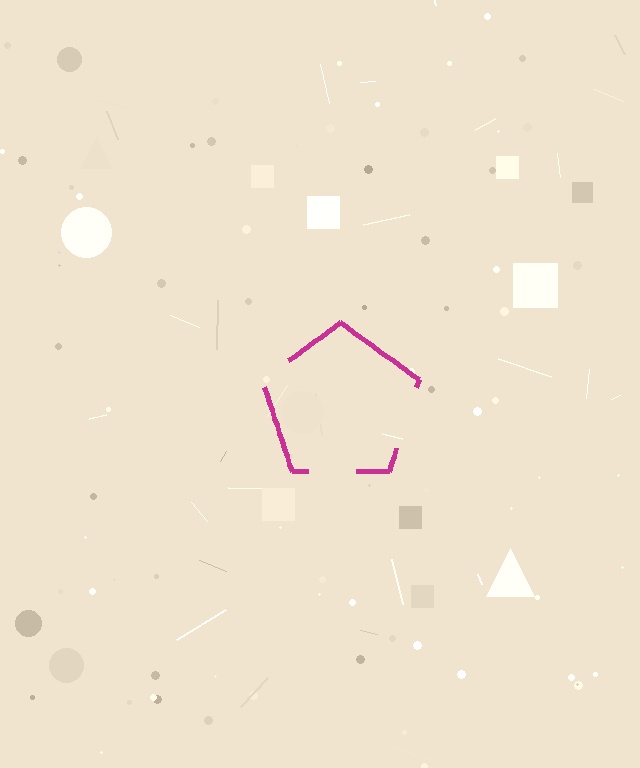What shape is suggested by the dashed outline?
The dashed outline suggests a pentagon.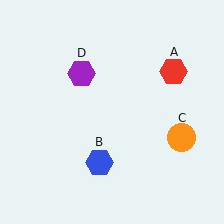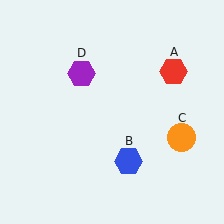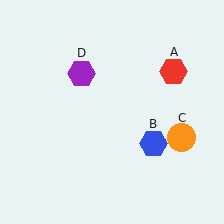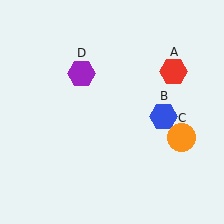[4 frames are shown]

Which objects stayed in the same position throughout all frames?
Red hexagon (object A) and orange circle (object C) and purple hexagon (object D) remained stationary.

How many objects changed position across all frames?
1 object changed position: blue hexagon (object B).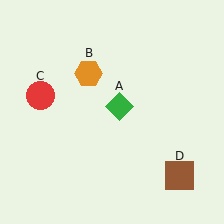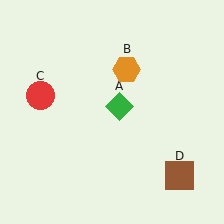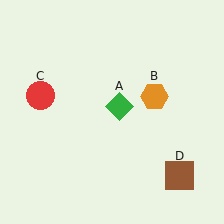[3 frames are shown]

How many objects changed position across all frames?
1 object changed position: orange hexagon (object B).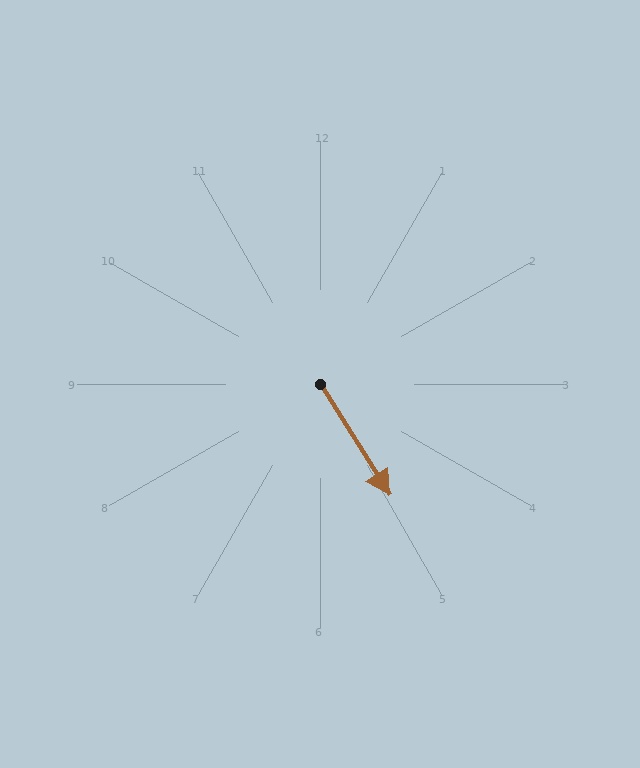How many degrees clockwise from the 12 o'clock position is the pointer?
Approximately 148 degrees.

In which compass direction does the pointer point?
Southeast.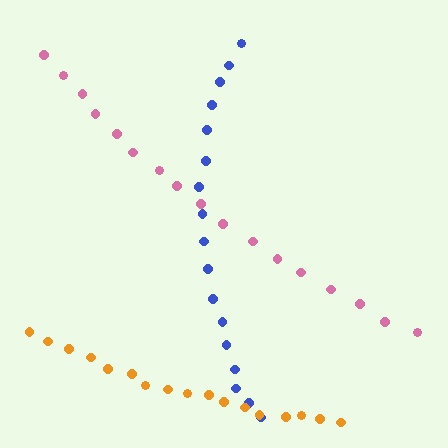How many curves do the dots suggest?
There are 3 distinct paths.